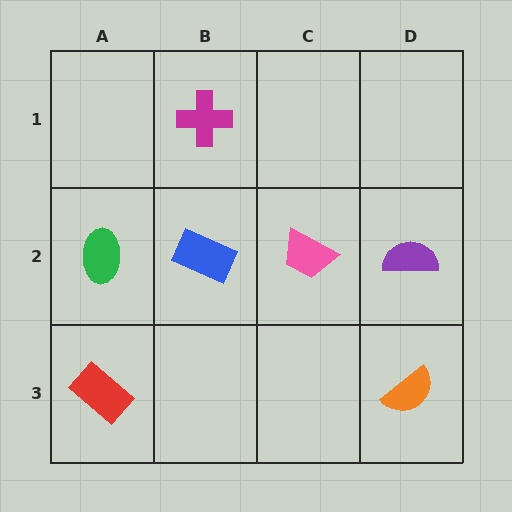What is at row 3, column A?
A red rectangle.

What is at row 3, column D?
An orange semicircle.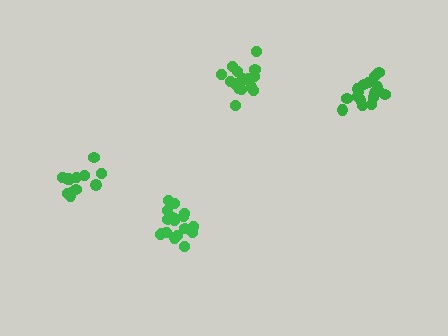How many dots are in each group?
Group 1: 16 dots, Group 2: 17 dots, Group 3: 15 dots, Group 4: 17 dots (65 total).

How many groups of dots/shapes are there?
There are 4 groups.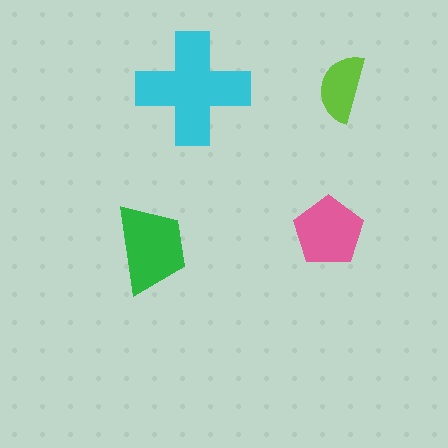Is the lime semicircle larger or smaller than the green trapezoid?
Smaller.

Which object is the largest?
The cyan cross.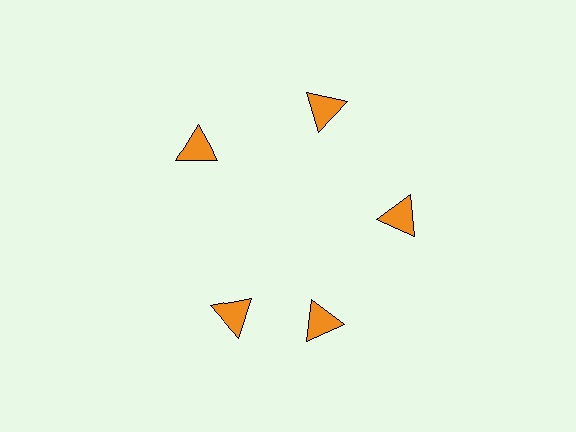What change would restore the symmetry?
The symmetry would be restored by rotating it back into even spacing with its neighbors so that all 5 triangles sit at equal angles and equal distance from the center.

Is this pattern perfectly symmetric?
No. The 5 orange triangles are arranged in a ring, but one element near the 8 o'clock position is rotated out of alignment along the ring, breaking the 5-fold rotational symmetry.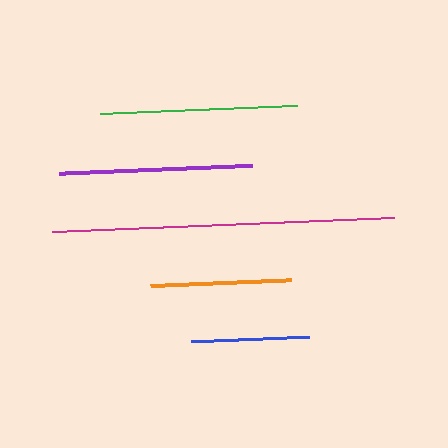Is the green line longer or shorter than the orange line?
The green line is longer than the orange line.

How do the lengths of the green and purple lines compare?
The green and purple lines are approximately the same length.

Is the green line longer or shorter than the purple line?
The green line is longer than the purple line.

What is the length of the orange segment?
The orange segment is approximately 142 pixels long.